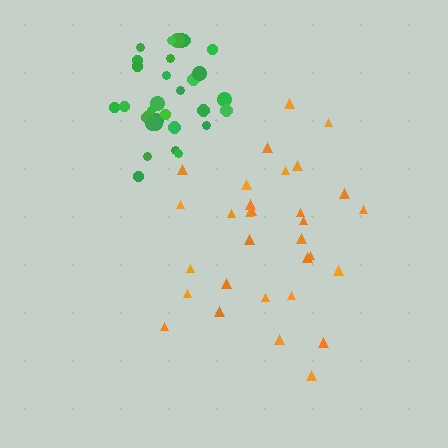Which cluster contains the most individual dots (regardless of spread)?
Green (33).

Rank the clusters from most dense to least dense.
green, orange.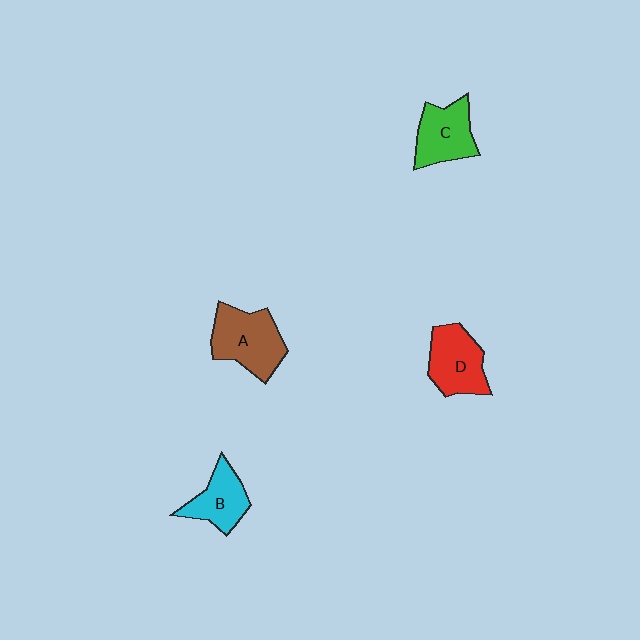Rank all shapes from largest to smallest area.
From largest to smallest: A (brown), D (red), C (green), B (cyan).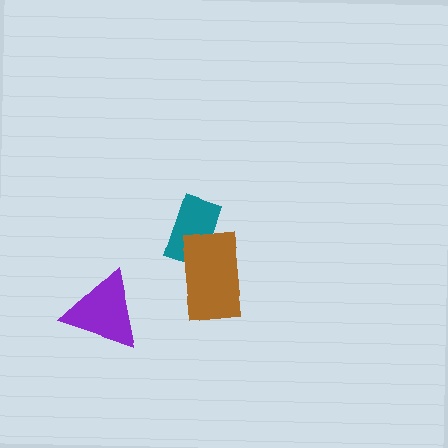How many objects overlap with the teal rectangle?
1 object overlaps with the teal rectangle.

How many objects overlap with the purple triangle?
0 objects overlap with the purple triangle.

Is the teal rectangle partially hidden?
Yes, it is partially covered by another shape.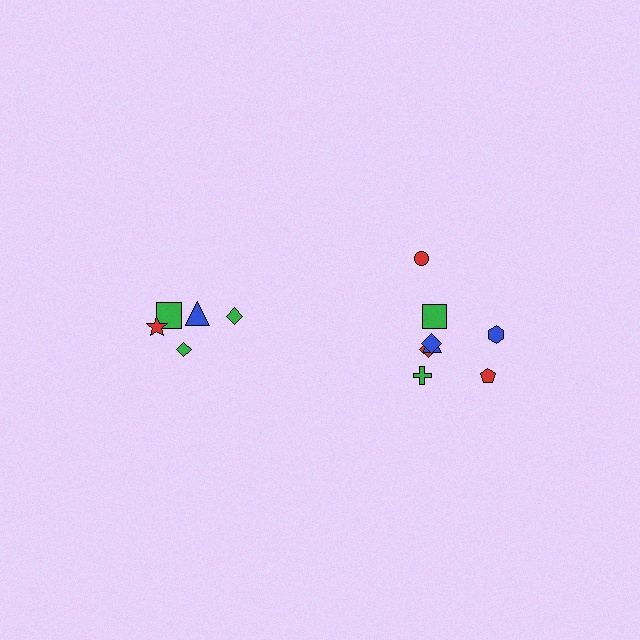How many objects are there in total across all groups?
There are 13 objects.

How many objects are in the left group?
There are 5 objects.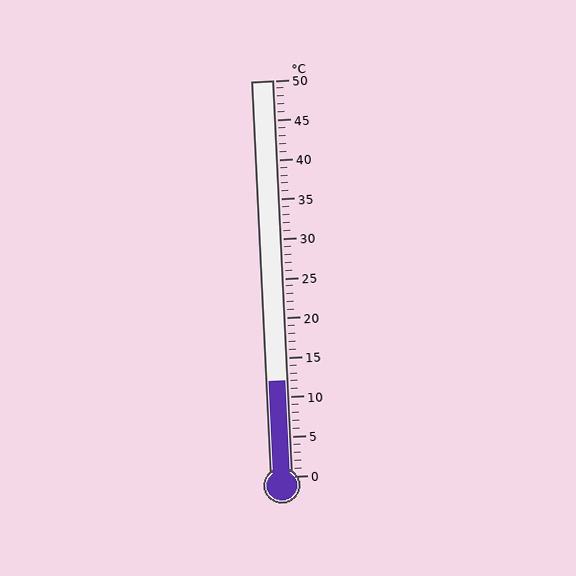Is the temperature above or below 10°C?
The temperature is above 10°C.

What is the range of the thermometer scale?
The thermometer scale ranges from 0°C to 50°C.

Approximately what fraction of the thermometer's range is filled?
The thermometer is filled to approximately 25% of its range.